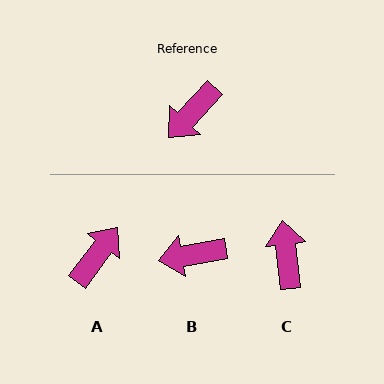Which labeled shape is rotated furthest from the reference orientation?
A, about 174 degrees away.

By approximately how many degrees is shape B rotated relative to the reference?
Approximately 37 degrees clockwise.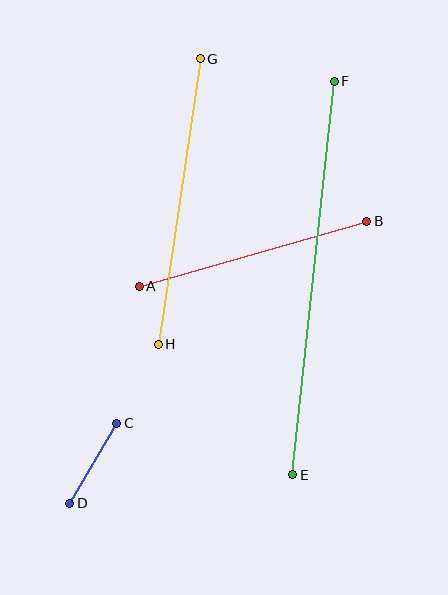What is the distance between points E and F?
The distance is approximately 396 pixels.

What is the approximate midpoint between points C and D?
The midpoint is at approximately (93, 463) pixels.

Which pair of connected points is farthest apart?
Points E and F are farthest apart.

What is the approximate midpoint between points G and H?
The midpoint is at approximately (179, 202) pixels.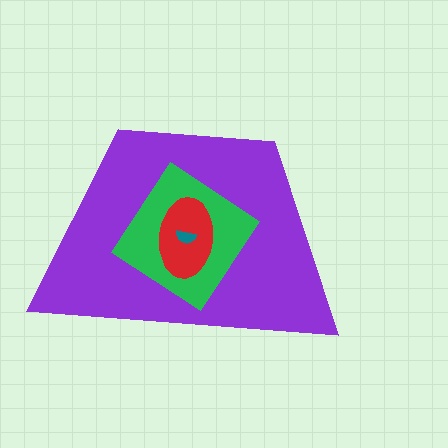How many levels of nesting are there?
4.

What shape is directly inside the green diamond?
The red ellipse.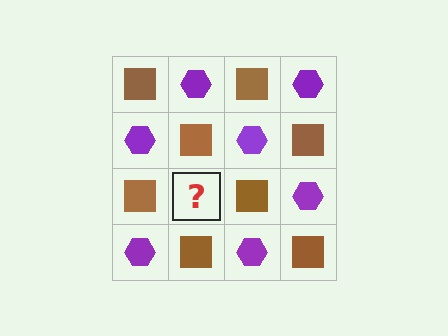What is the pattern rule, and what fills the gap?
The rule is that it alternates brown square and purple hexagon in a checkerboard pattern. The gap should be filled with a purple hexagon.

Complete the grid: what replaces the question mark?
The question mark should be replaced with a purple hexagon.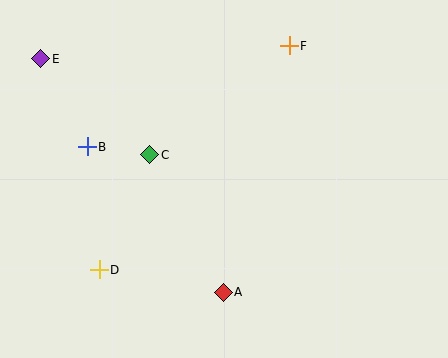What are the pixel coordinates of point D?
Point D is at (99, 270).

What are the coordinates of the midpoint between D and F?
The midpoint between D and F is at (194, 158).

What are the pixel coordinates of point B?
Point B is at (87, 147).